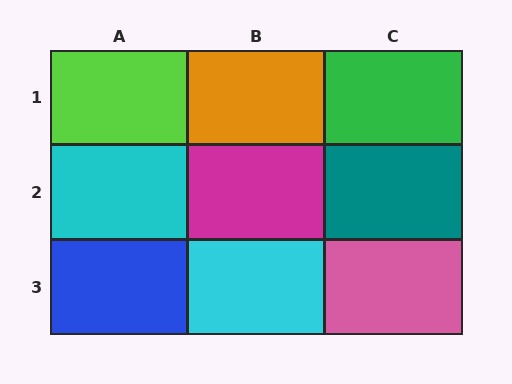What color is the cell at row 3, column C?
Pink.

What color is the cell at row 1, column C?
Green.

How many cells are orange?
1 cell is orange.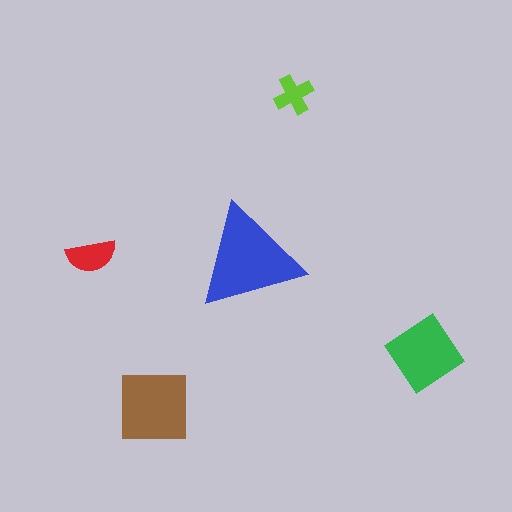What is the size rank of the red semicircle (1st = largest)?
4th.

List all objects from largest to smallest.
The blue triangle, the brown square, the green diamond, the red semicircle, the lime cross.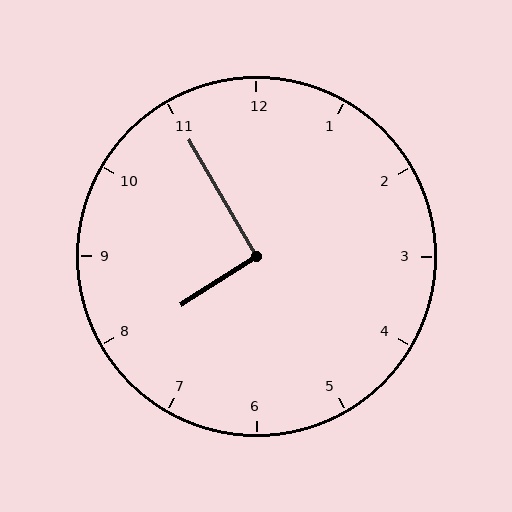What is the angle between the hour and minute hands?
Approximately 92 degrees.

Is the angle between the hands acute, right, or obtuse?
It is right.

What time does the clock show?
7:55.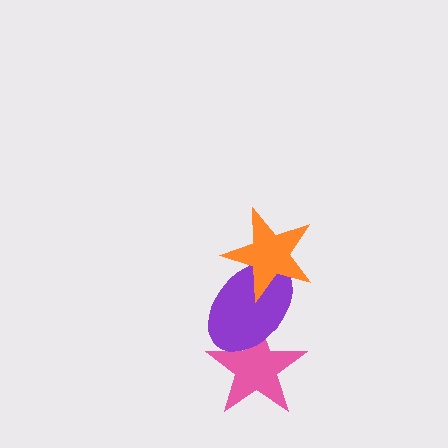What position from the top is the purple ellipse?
The purple ellipse is 2nd from the top.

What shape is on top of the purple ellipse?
The orange star is on top of the purple ellipse.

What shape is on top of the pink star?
The purple ellipse is on top of the pink star.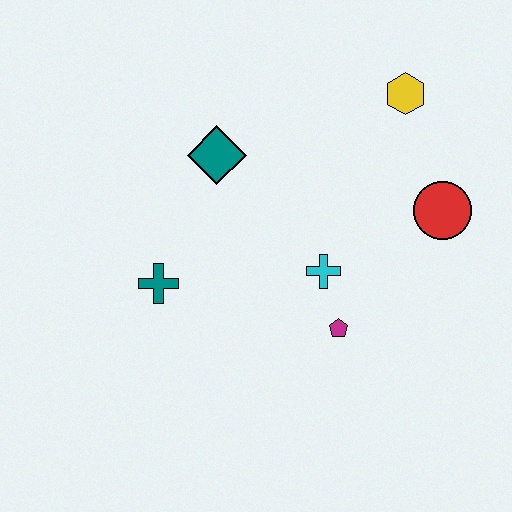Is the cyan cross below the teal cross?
No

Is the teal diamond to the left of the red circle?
Yes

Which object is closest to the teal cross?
The teal diamond is closest to the teal cross.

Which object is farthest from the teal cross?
The yellow hexagon is farthest from the teal cross.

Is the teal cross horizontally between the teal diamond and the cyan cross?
No